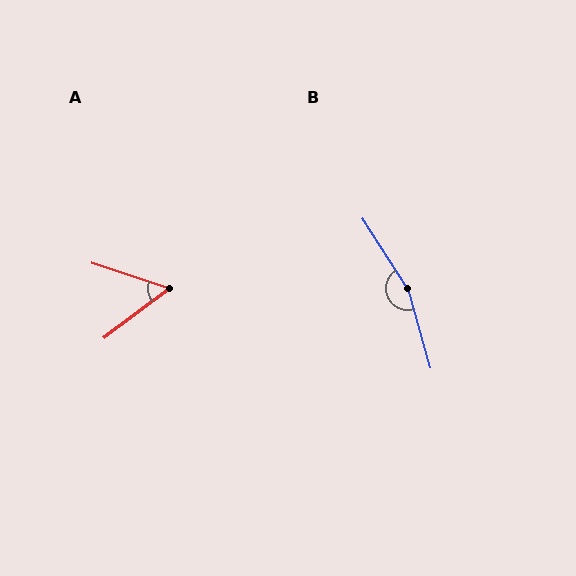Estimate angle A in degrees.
Approximately 55 degrees.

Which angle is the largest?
B, at approximately 164 degrees.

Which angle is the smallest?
A, at approximately 55 degrees.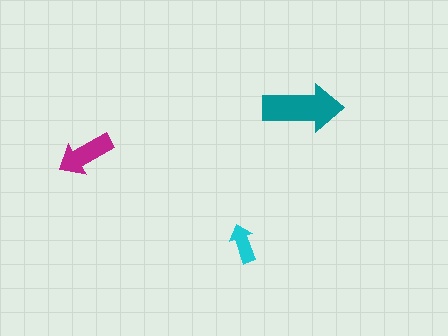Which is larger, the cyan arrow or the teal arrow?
The teal one.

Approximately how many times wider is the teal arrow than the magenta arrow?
About 1.5 times wider.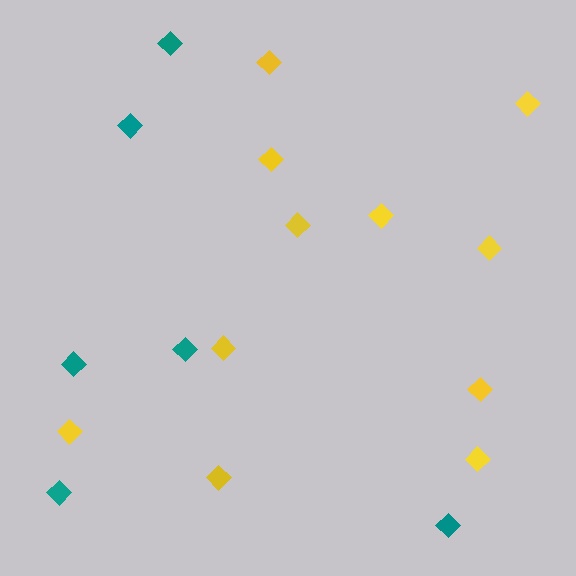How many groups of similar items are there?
There are 2 groups: one group of teal diamonds (6) and one group of yellow diamonds (11).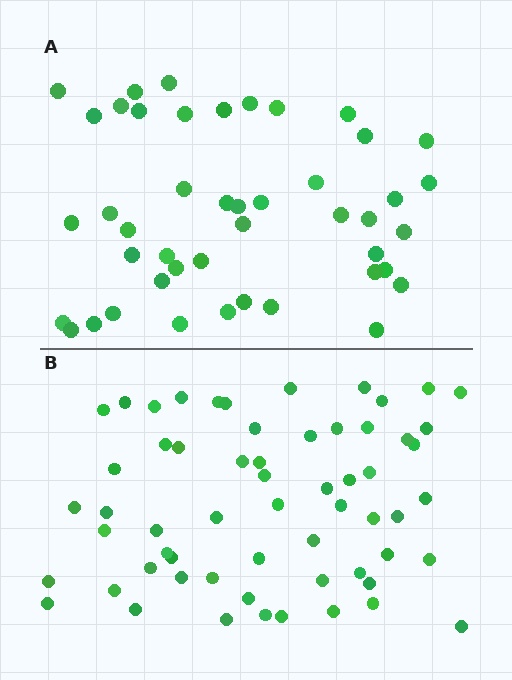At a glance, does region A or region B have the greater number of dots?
Region B (the bottom region) has more dots.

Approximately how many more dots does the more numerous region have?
Region B has approximately 15 more dots than region A.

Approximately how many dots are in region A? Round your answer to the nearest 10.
About 40 dots. (The exact count is 45, which rounds to 40.)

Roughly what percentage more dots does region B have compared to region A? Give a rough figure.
About 35% more.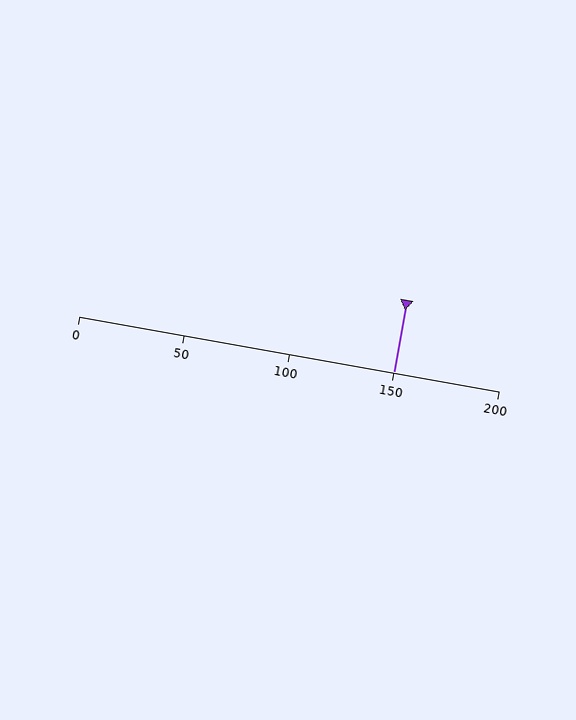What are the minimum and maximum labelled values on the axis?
The axis runs from 0 to 200.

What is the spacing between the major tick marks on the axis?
The major ticks are spaced 50 apart.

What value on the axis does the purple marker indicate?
The marker indicates approximately 150.